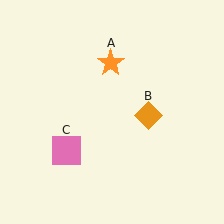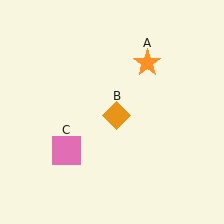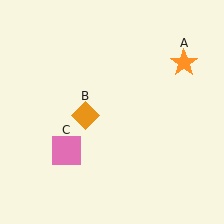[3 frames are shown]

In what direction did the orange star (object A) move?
The orange star (object A) moved right.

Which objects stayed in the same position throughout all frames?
Pink square (object C) remained stationary.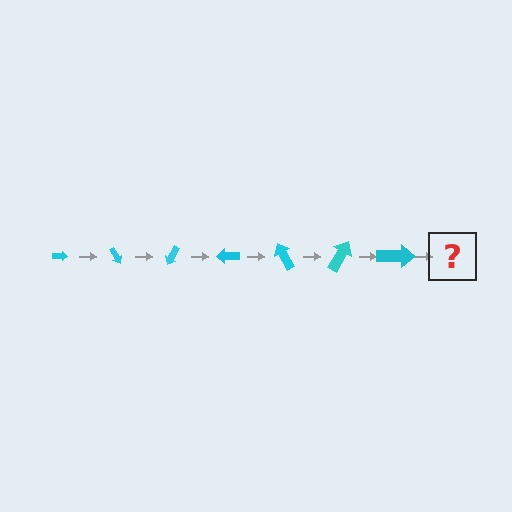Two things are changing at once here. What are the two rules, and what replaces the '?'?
The two rules are that the arrow grows larger each step and it rotates 60 degrees each step. The '?' should be an arrow, larger than the previous one and rotated 420 degrees from the start.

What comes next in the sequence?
The next element should be an arrow, larger than the previous one and rotated 420 degrees from the start.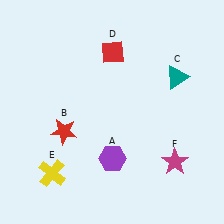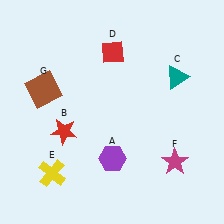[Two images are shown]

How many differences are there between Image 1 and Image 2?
There is 1 difference between the two images.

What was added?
A brown square (G) was added in Image 2.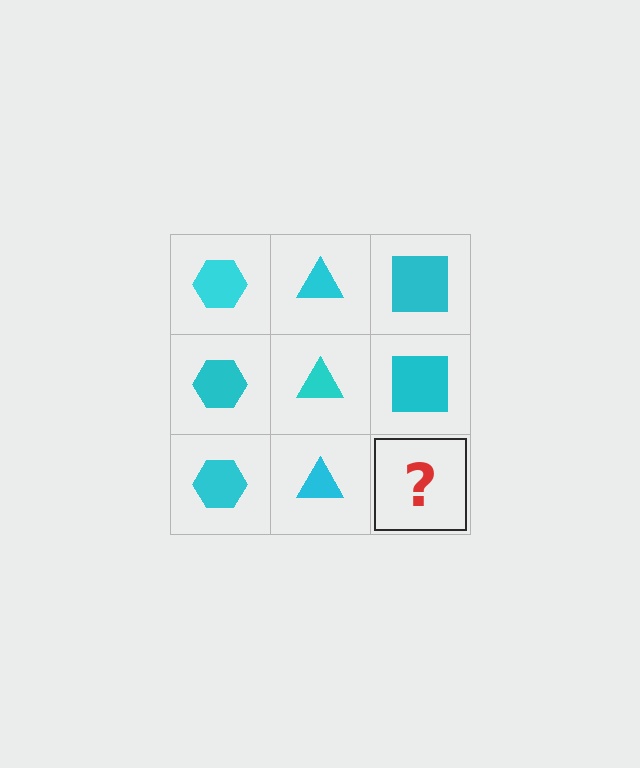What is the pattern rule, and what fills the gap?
The rule is that each column has a consistent shape. The gap should be filled with a cyan square.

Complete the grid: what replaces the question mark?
The question mark should be replaced with a cyan square.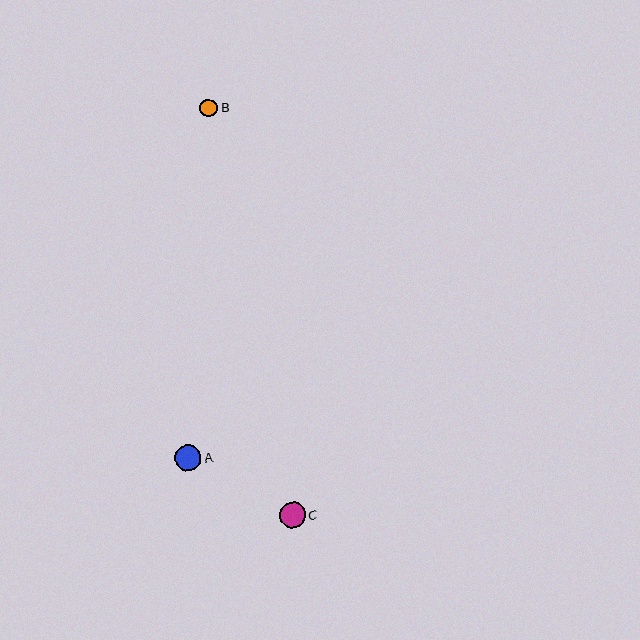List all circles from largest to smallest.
From largest to smallest: A, C, B.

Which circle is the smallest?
Circle B is the smallest with a size of approximately 18 pixels.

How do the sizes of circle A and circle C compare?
Circle A and circle C are approximately the same size.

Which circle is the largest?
Circle A is the largest with a size of approximately 26 pixels.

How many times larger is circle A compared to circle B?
Circle A is approximately 1.4 times the size of circle B.